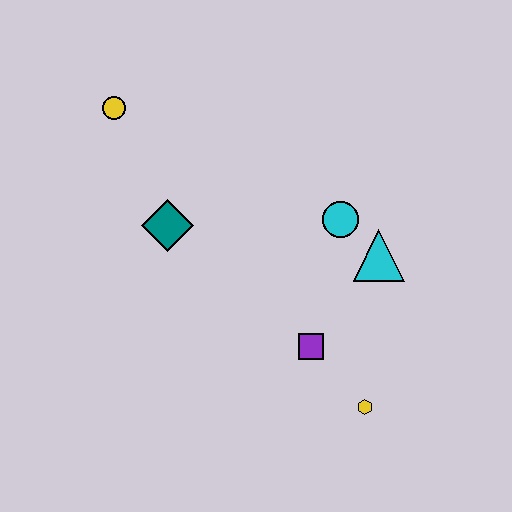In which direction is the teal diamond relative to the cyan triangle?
The teal diamond is to the left of the cyan triangle.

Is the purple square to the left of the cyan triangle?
Yes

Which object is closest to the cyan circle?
The cyan triangle is closest to the cyan circle.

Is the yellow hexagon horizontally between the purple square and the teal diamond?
No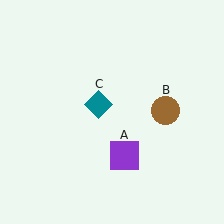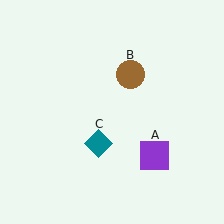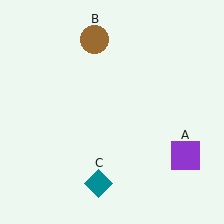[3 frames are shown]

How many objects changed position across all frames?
3 objects changed position: purple square (object A), brown circle (object B), teal diamond (object C).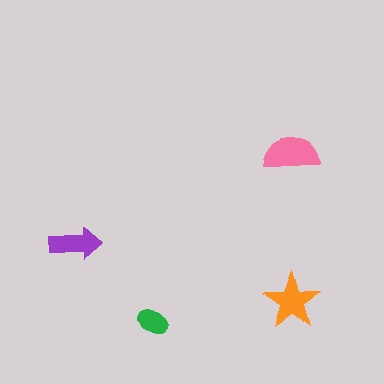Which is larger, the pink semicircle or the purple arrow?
The pink semicircle.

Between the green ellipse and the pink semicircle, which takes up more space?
The pink semicircle.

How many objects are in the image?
There are 4 objects in the image.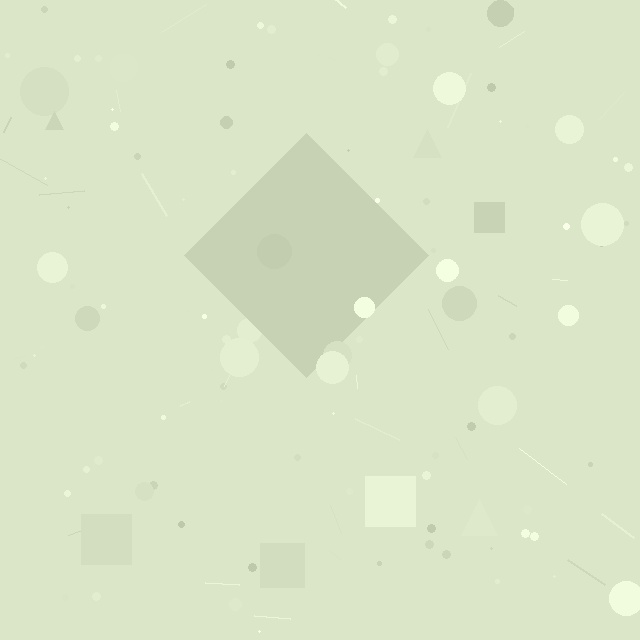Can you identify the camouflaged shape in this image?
The camouflaged shape is a diamond.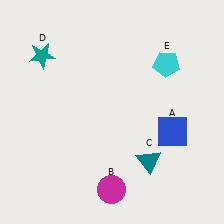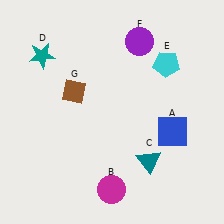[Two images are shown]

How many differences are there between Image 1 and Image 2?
There are 2 differences between the two images.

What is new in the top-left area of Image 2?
A brown diamond (G) was added in the top-left area of Image 2.